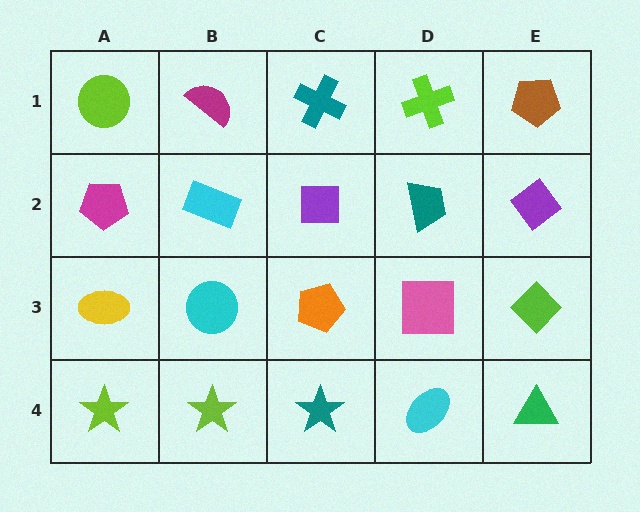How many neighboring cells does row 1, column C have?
3.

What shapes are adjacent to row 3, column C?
A purple square (row 2, column C), a teal star (row 4, column C), a cyan circle (row 3, column B), a pink square (row 3, column D).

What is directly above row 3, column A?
A magenta pentagon.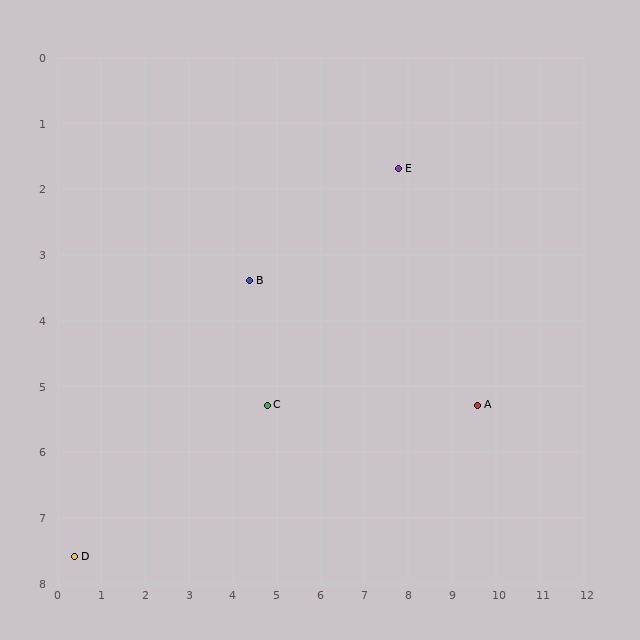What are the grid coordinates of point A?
Point A is at approximately (9.6, 5.3).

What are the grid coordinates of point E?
Point E is at approximately (7.8, 1.7).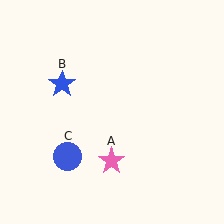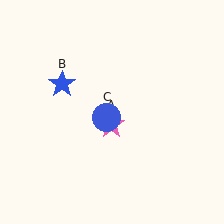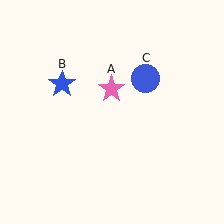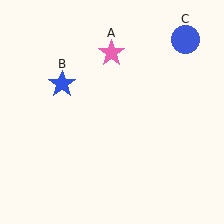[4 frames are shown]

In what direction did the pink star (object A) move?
The pink star (object A) moved up.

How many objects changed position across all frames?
2 objects changed position: pink star (object A), blue circle (object C).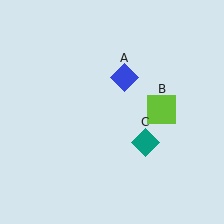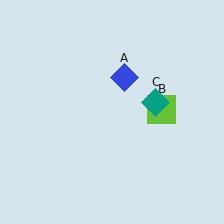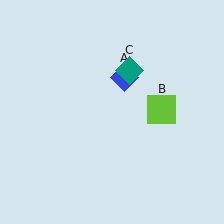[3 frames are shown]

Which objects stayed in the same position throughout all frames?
Blue diamond (object A) and lime square (object B) remained stationary.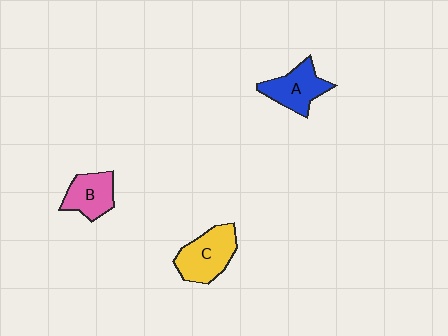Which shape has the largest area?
Shape C (yellow).